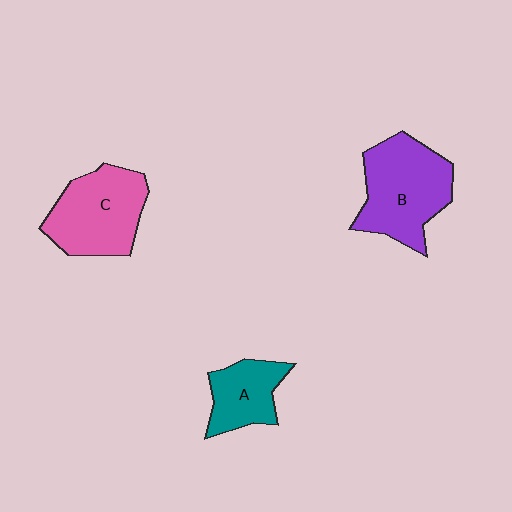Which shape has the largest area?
Shape B (purple).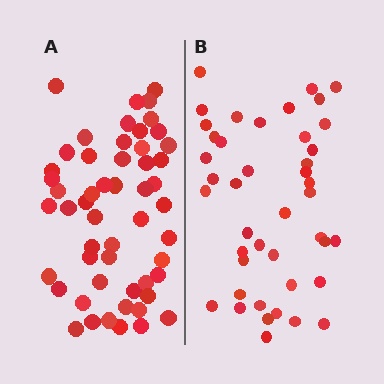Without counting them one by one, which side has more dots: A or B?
Region A (the left region) has more dots.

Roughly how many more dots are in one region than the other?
Region A has roughly 10 or so more dots than region B.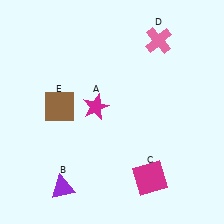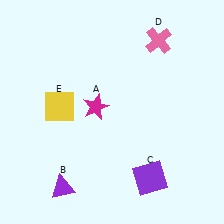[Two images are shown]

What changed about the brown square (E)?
In Image 1, E is brown. In Image 2, it changed to yellow.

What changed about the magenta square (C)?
In Image 1, C is magenta. In Image 2, it changed to purple.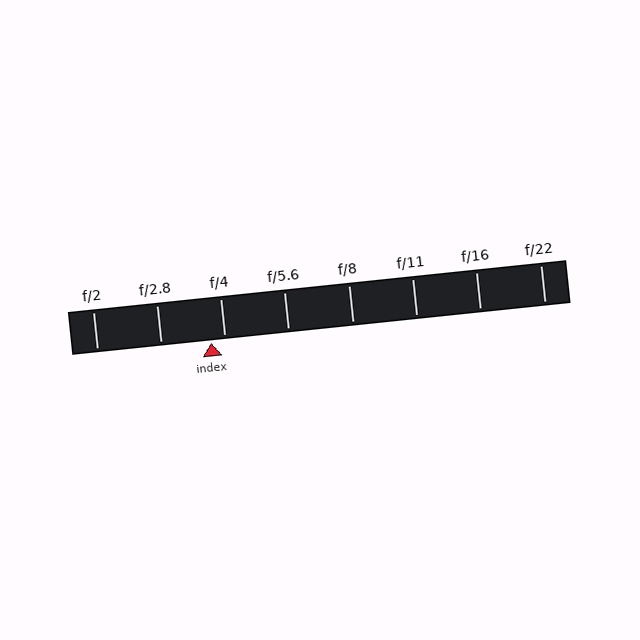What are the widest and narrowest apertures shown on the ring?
The widest aperture shown is f/2 and the narrowest is f/22.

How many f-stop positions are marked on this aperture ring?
There are 8 f-stop positions marked.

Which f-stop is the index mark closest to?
The index mark is closest to f/4.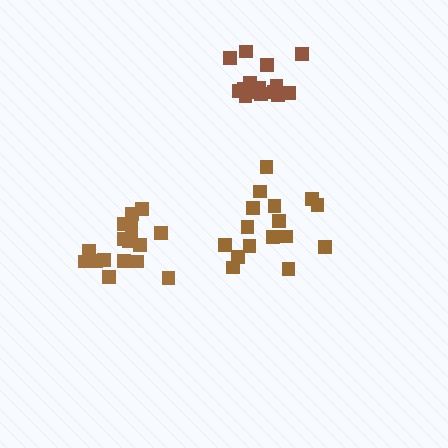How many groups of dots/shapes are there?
There are 3 groups.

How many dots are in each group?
Group 1: 16 dots, Group 2: 15 dots, Group 3: 17 dots (48 total).